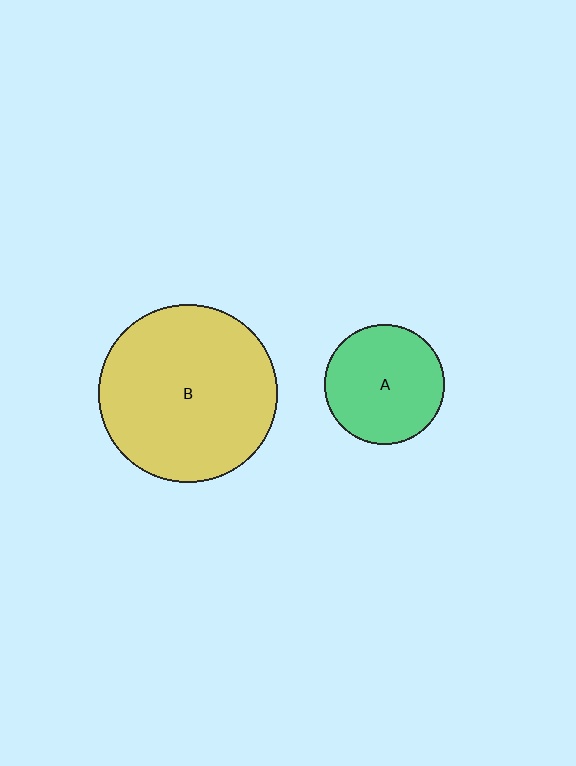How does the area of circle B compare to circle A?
Approximately 2.2 times.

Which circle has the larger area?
Circle B (yellow).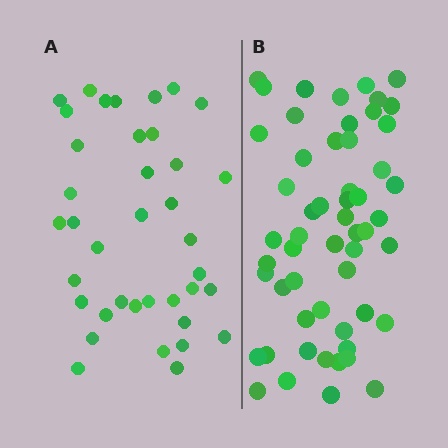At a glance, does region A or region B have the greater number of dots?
Region B (the right region) has more dots.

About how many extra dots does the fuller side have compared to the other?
Region B has approximately 15 more dots than region A.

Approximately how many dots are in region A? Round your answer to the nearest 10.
About 40 dots. (The exact count is 38, which rounds to 40.)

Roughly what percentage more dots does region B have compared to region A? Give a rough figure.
About 45% more.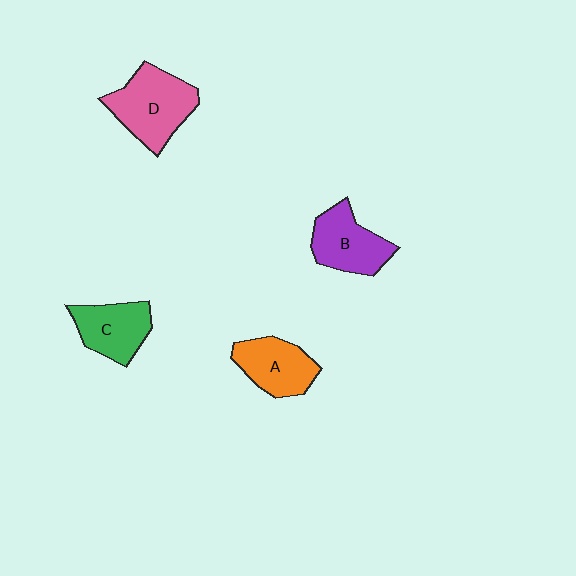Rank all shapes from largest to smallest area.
From largest to smallest: D (pink), B (purple), A (orange), C (green).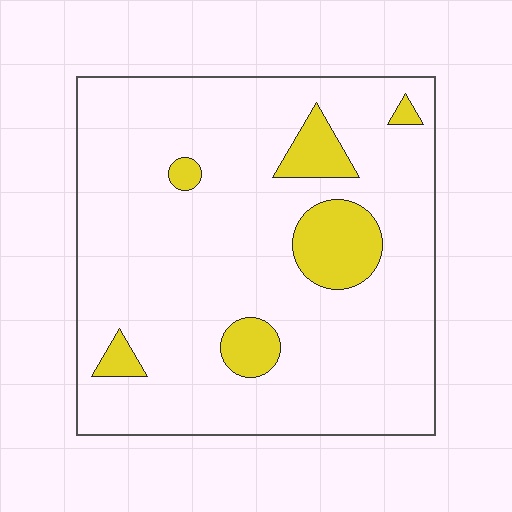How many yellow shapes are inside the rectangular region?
6.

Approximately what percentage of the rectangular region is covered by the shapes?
Approximately 10%.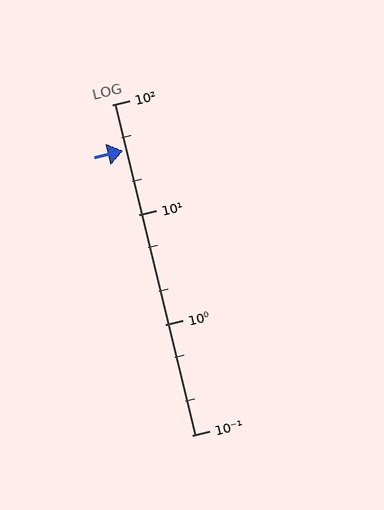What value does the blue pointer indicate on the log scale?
The pointer indicates approximately 38.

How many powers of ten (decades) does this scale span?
The scale spans 3 decades, from 0.1 to 100.